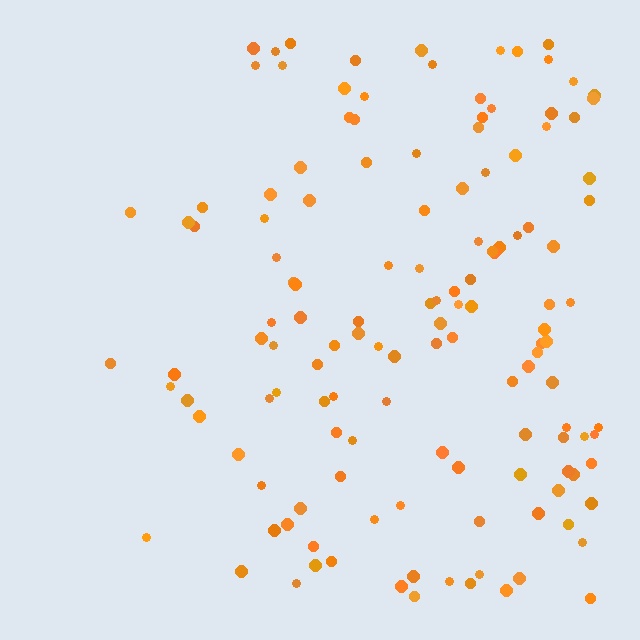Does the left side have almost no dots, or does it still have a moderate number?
Still a moderate number, just noticeably fewer than the right.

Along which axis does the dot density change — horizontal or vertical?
Horizontal.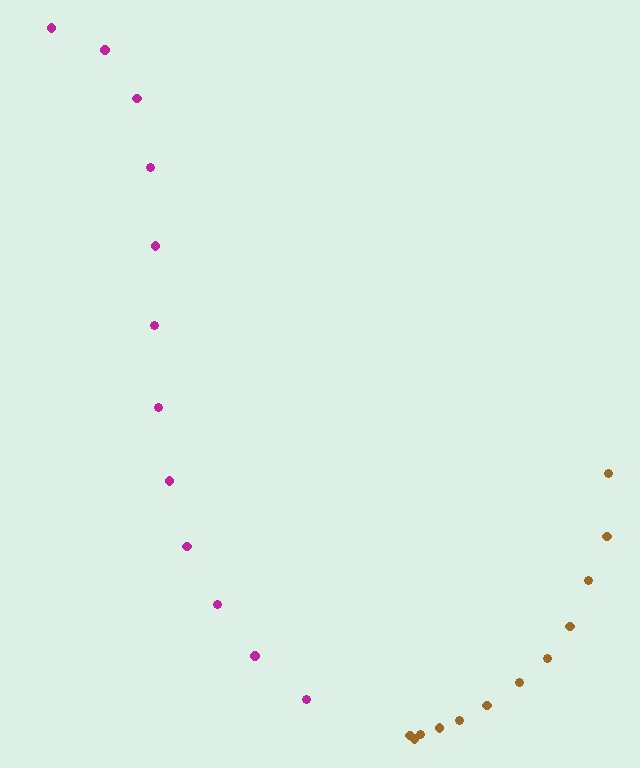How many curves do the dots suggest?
There are 2 distinct paths.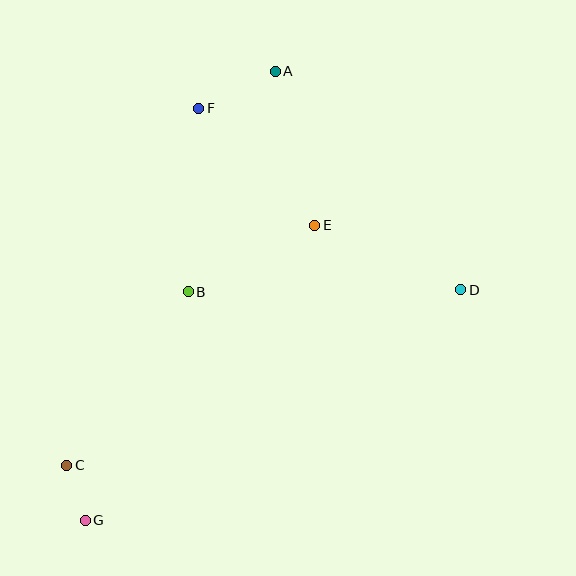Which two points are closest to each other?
Points C and G are closest to each other.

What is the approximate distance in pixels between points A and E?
The distance between A and E is approximately 159 pixels.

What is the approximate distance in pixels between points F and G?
The distance between F and G is approximately 427 pixels.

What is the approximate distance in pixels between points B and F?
The distance between B and F is approximately 184 pixels.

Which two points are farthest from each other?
Points A and G are farthest from each other.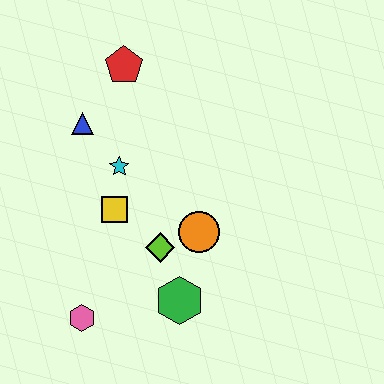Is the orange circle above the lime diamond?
Yes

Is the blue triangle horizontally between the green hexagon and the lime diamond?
No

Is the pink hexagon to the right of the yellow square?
No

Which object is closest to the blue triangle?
The cyan star is closest to the blue triangle.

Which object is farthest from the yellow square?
The red pentagon is farthest from the yellow square.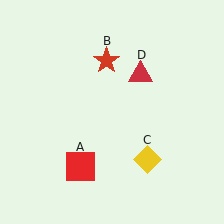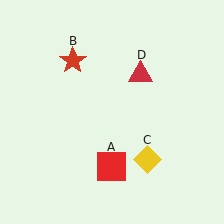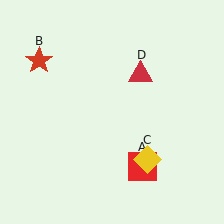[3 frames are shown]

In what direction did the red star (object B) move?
The red star (object B) moved left.